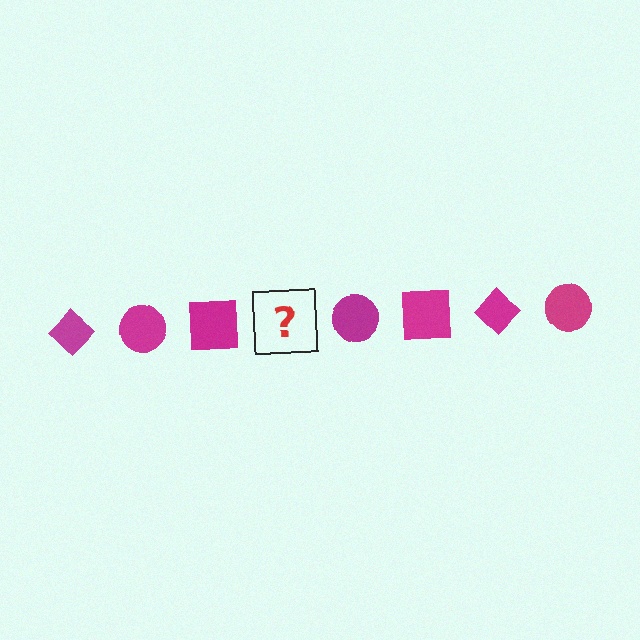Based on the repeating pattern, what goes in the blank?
The blank should be a magenta diamond.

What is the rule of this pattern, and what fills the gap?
The rule is that the pattern cycles through diamond, circle, square shapes in magenta. The gap should be filled with a magenta diamond.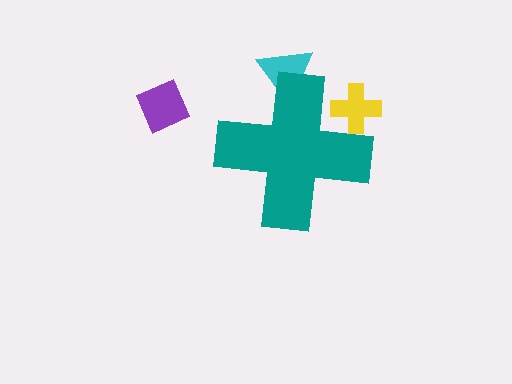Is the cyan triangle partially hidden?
Yes, the cyan triangle is partially hidden behind the teal cross.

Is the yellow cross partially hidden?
Yes, the yellow cross is partially hidden behind the teal cross.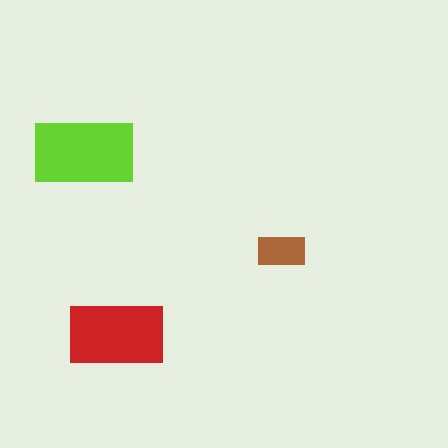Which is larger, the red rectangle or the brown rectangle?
The red one.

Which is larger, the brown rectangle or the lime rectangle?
The lime one.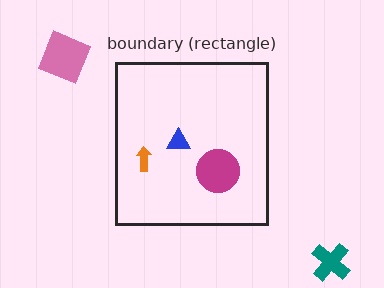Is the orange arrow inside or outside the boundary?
Inside.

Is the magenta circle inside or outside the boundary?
Inside.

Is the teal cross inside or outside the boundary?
Outside.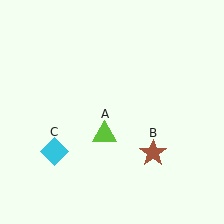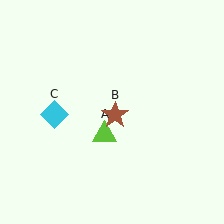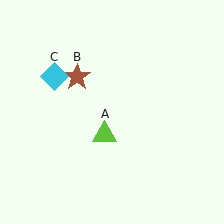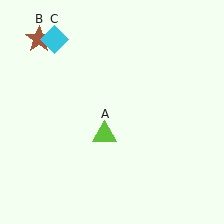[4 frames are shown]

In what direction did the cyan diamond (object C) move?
The cyan diamond (object C) moved up.